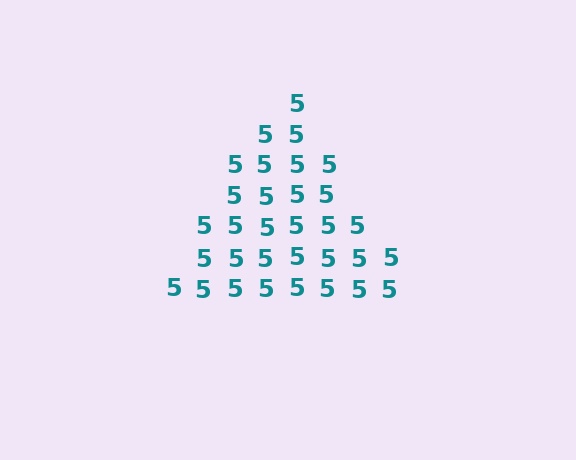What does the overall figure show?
The overall figure shows a triangle.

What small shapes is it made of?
It is made of small digit 5's.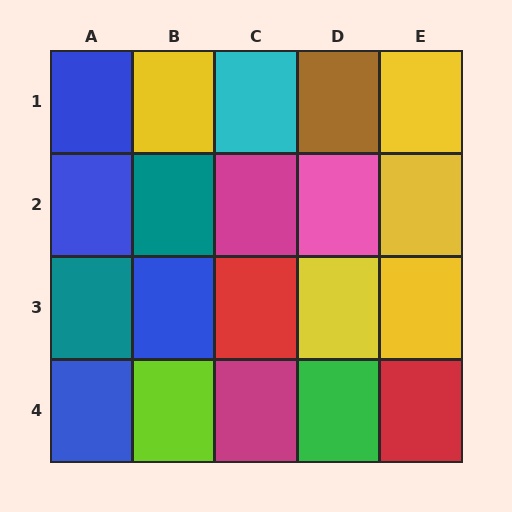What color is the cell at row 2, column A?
Blue.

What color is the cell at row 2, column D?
Pink.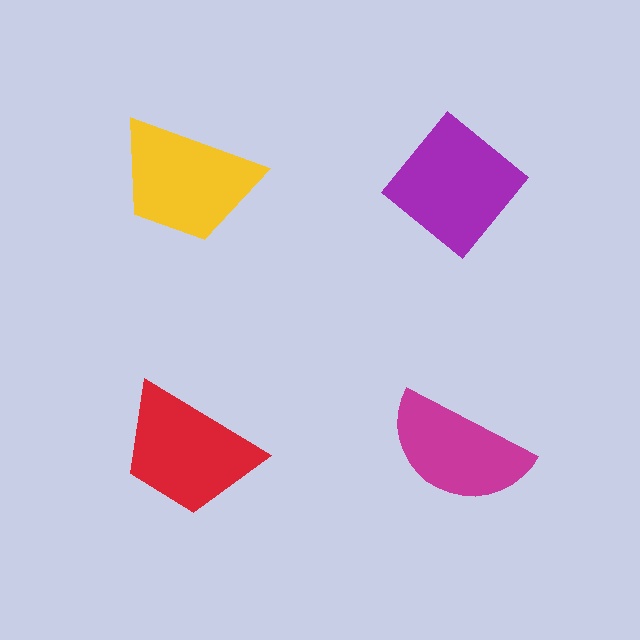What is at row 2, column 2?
A magenta semicircle.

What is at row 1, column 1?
A yellow trapezoid.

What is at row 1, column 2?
A purple diamond.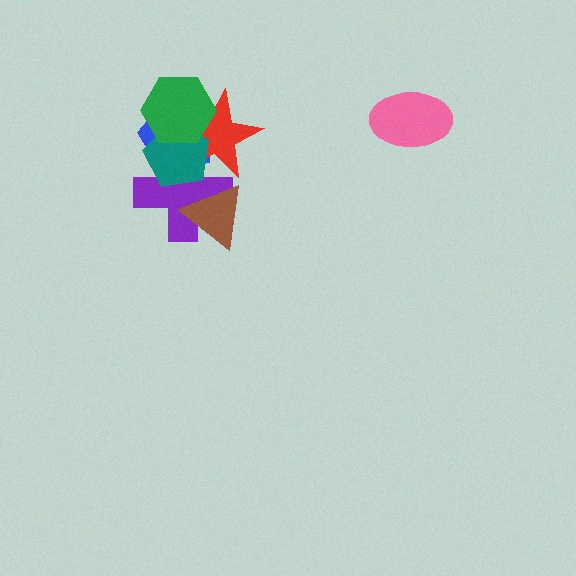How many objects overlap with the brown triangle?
1 object overlaps with the brown triangle.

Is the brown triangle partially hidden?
No, no other shape covers it.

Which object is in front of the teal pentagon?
The green hexagon is in front of the teal pentagon.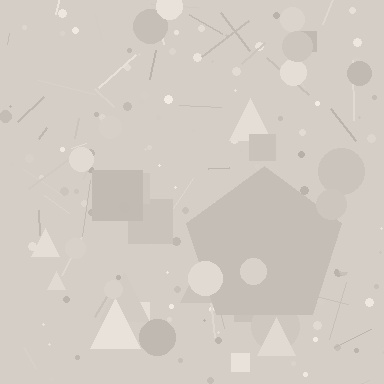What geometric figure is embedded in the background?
A pentagon is embedded in the background.